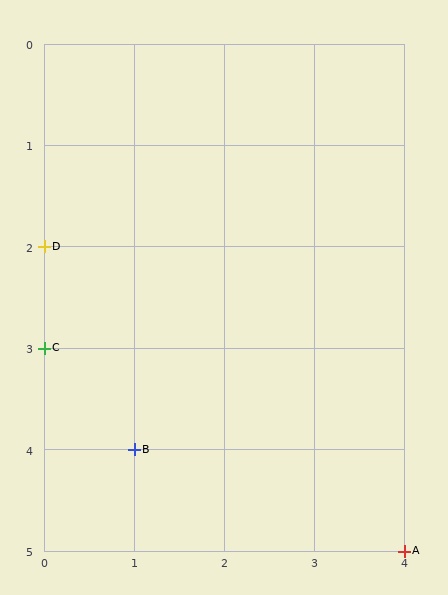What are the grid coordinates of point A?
Point A is at grid coordinates (4, 5).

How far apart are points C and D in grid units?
Points C and D are 1 row apart.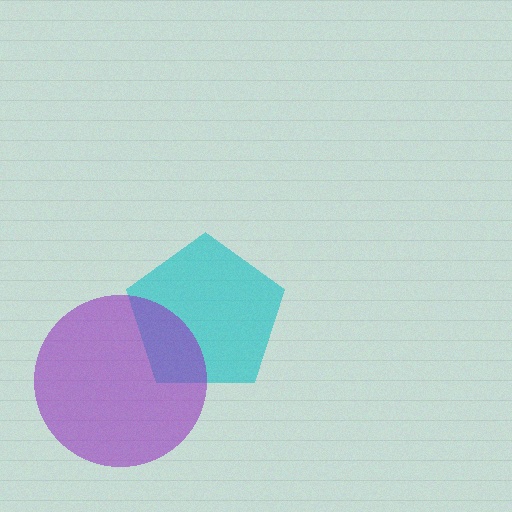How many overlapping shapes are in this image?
There are 2 overlapping shapes in the image.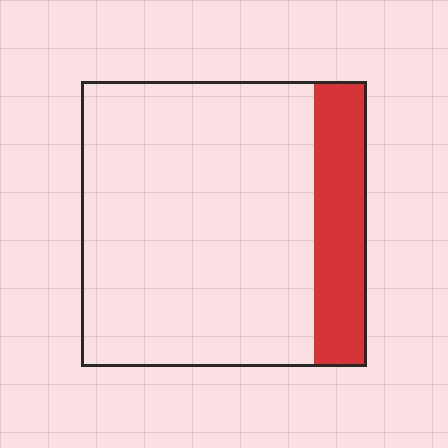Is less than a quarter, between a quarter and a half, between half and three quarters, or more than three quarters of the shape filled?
Less than a quarter.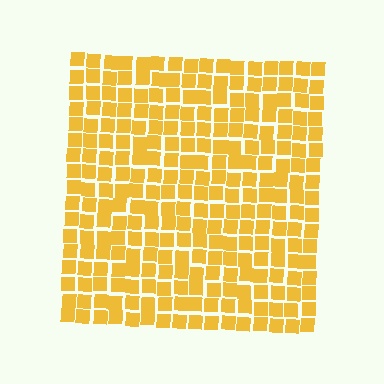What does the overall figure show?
The overall figure shows a square.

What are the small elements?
The small elements are squares.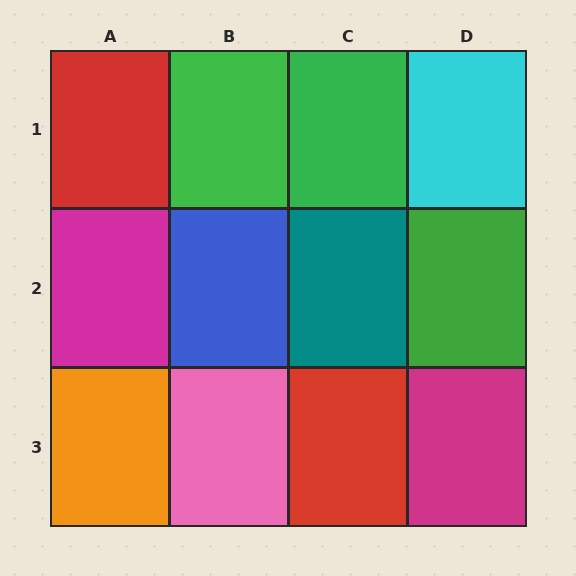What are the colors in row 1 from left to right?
Red, green, green, cyan.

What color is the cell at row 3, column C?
Red.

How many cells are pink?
1 cell is pink.